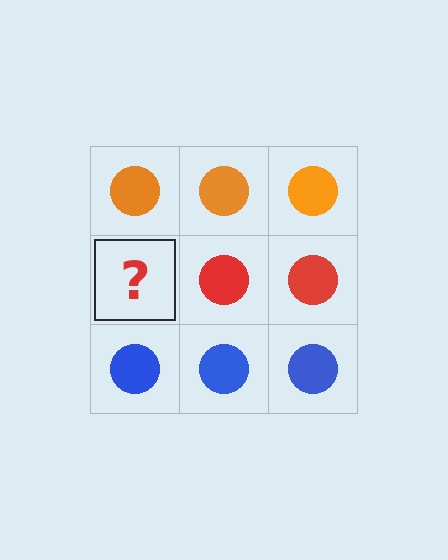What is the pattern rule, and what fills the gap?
The rule is that each row has a consistent color. The gap should be filled with a red circle.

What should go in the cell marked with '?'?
The missing cell should contain a red circle.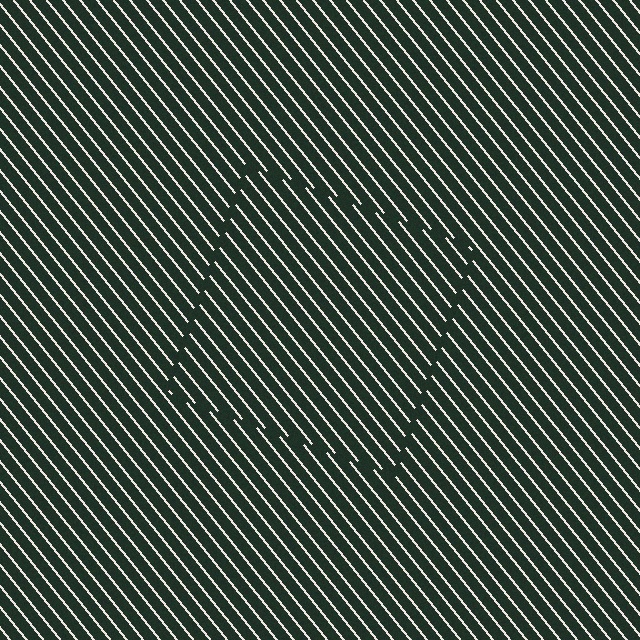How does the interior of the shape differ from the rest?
The interior of the shape contains the same grating, shifted by half a period — the contour is defined by the phase discontinuity where line-ends from the inner and outer gratings abut.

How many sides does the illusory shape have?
4 sides — the line-ends trace a square.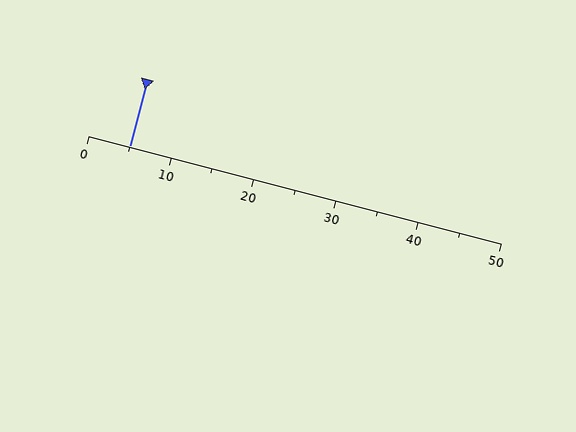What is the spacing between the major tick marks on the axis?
The major ticks are spaced 10 apart.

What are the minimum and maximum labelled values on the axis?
The axis runs from 0 to 50.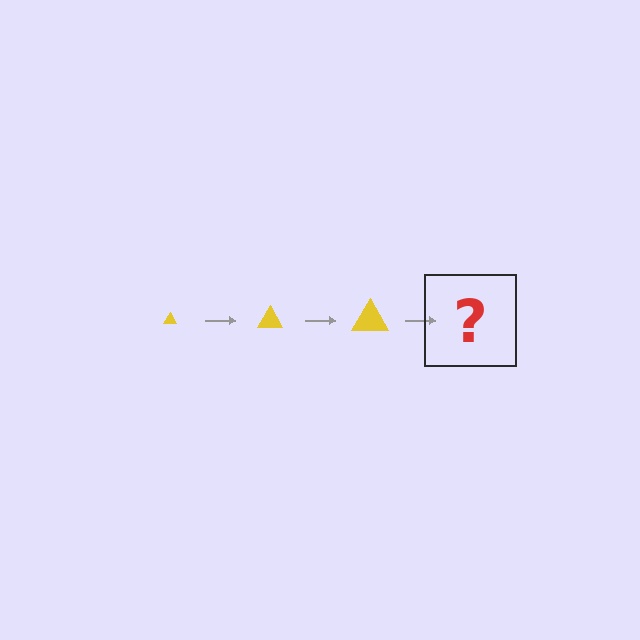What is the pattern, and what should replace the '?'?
The pattern is that the triangle gets progressively larger each step. The '?' should be a yellow triangle, larger than the previous one.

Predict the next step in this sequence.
The next step is a yellow triangle, larger than the previous one.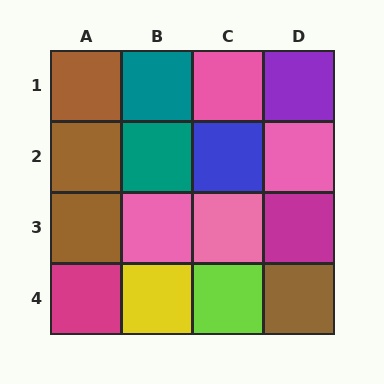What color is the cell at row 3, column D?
Magenta.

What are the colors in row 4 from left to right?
Magenta, yellow, lime, brown.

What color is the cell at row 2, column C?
Blue.